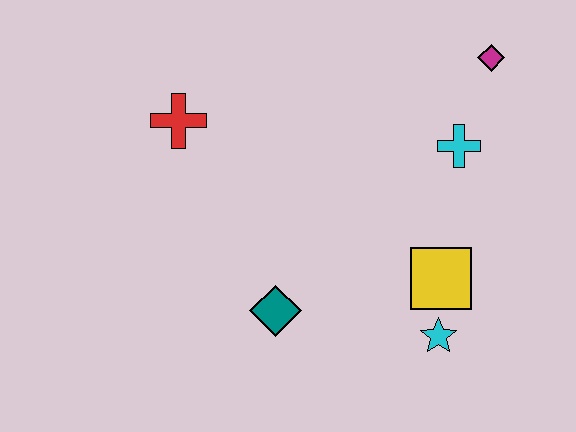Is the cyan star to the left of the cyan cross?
Yes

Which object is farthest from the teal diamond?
The magenta diamond is farthest from the teal diamond.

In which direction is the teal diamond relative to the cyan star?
The teal diamond is to the left of the cyan star.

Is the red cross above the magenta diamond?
No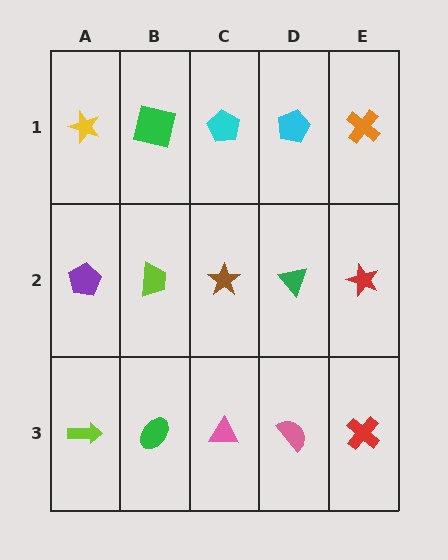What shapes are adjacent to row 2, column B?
A green square (row 1, column B), a green ellipse (row 3, column B), a purple pentagon (row 2, column A), a brown star (row 2, column C).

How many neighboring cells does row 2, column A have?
3.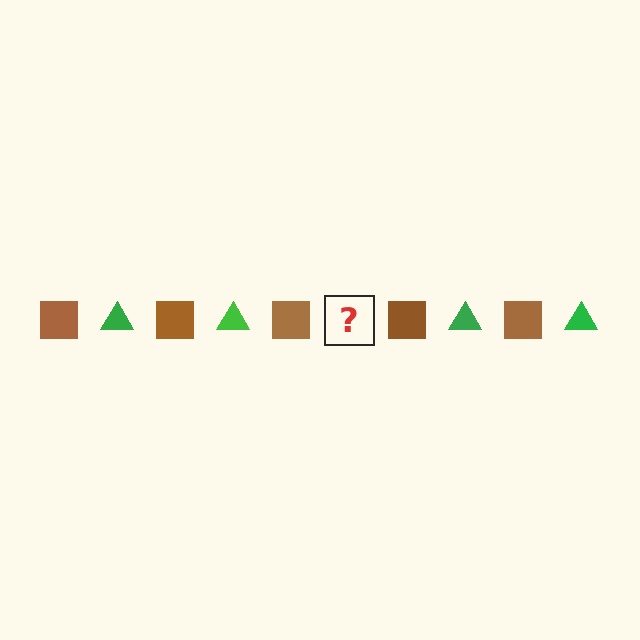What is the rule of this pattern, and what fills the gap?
The rule is that the pattern alternates between brown square and green triangle. The gap should be filled with a green triangle.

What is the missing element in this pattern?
The missing element is a green triangle.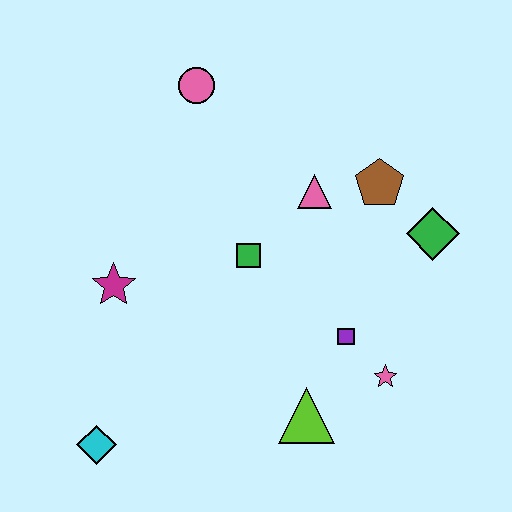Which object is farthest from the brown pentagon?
The cyan diamond is farthest from the brown pentagon.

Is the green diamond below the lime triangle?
No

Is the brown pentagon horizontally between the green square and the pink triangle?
No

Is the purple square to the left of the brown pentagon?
Yes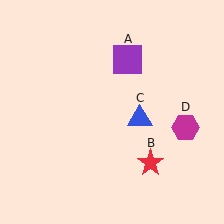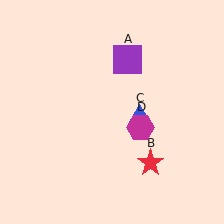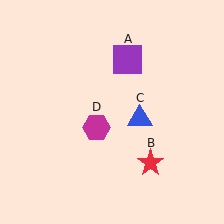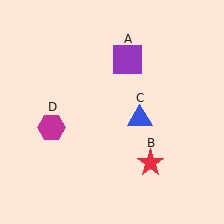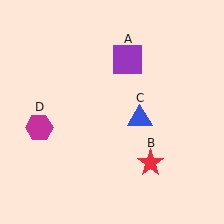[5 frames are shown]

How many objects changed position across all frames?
1 object changed position: magenta hexagon (object D).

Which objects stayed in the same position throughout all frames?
Purple square (object A) and red star (object B) and blue triangle (object C) remained stationary.